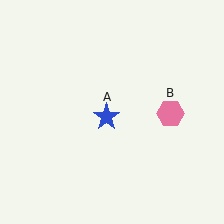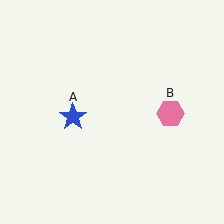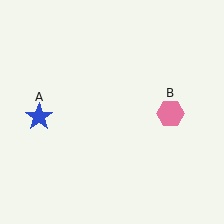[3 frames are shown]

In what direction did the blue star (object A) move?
The blue star (object A) moved left.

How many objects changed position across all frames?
1 object changed position: blue star (object A).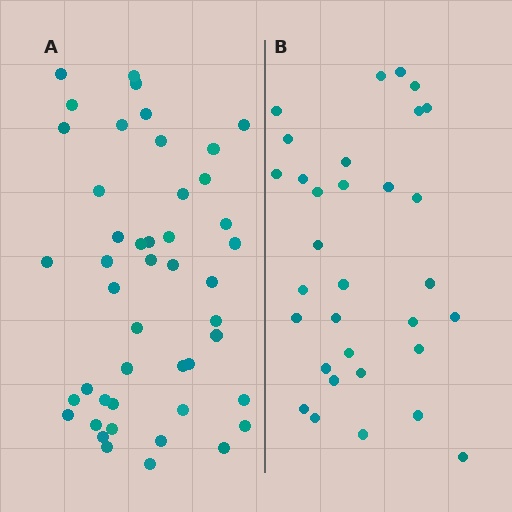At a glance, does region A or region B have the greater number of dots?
Region A (the left region) has more dots.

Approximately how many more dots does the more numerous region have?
Region A has approximately 15 more dots than region B.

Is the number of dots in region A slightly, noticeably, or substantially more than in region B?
Region A has noticeably more, but not dramatically so. The ratio is roughly 1.4 to 1.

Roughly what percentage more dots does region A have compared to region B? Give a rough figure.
About 45% more.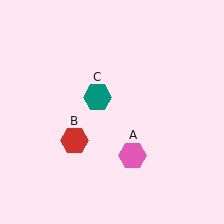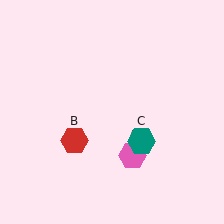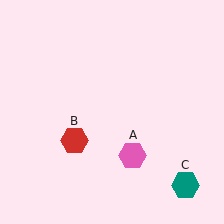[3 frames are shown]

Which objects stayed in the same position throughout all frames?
Pink hexagon (object A) and red hexagon (object B) remained stationary.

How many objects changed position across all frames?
1 object changed position: teal hexagon (object C).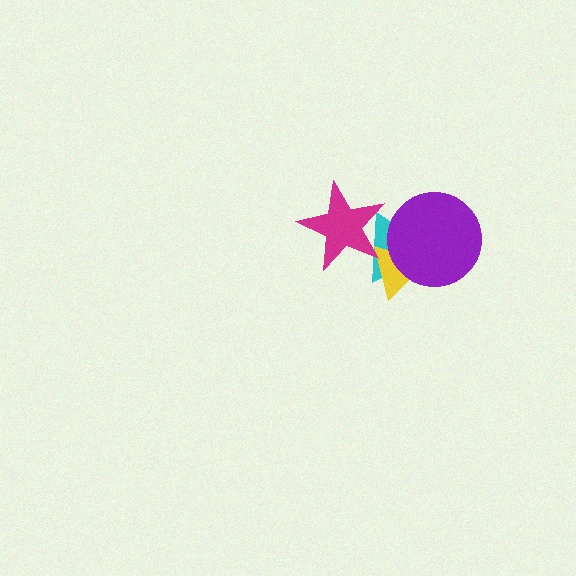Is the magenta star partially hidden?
No, no other shape covers it.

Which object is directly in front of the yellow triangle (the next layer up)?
The purple circle is directly in front of the yellow triangle.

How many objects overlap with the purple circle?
2 objects overlap with the purple circle.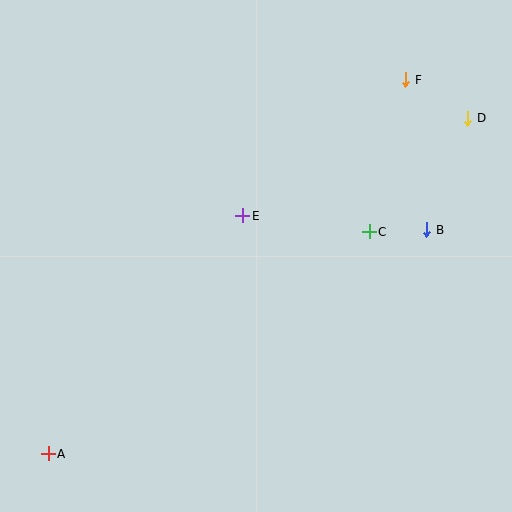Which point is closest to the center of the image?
Point E at (243, 216) is closest to the center.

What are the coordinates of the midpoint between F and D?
The midpoint between F and D is at (437, 99).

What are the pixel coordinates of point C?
Point C is at (369, 232).